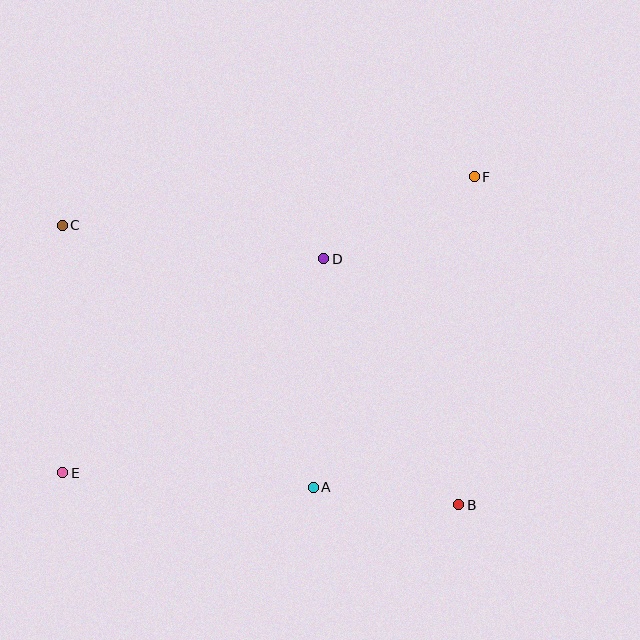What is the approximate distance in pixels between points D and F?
The distance between D and F is approximately 171 pixels.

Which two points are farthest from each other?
Points E and F are farthest from each other.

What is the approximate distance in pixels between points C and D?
The distance between C and D is approximately 264 pixels.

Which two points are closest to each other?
Points A and B are closest to each other.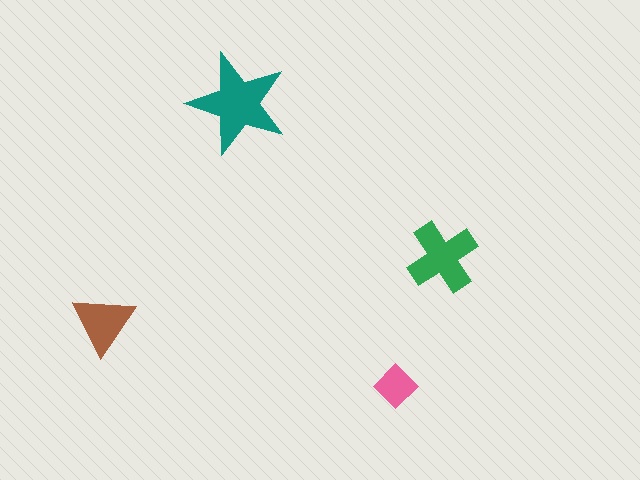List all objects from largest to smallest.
The teal star, the green cross, the brown triangle, the pink diamond.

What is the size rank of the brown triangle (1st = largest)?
3rd.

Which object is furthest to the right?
The green cross is rightmost.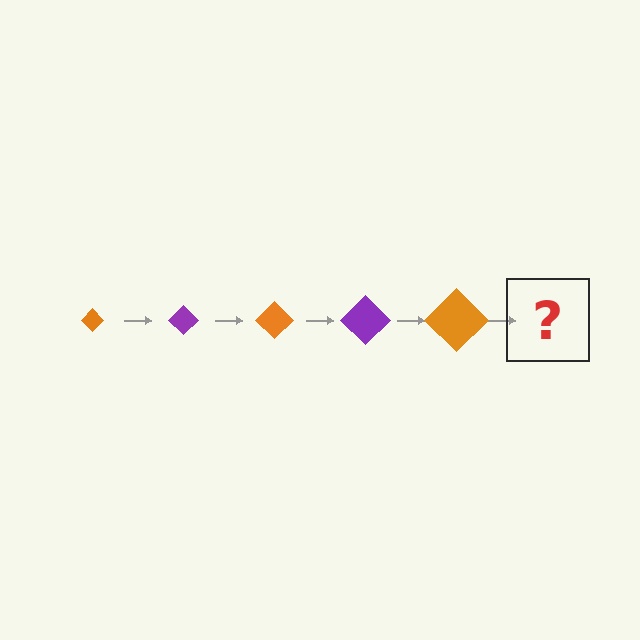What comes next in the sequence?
The next element should be a purple diamond, larger than the previous one.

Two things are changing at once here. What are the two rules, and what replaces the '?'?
The two rules are that the diamond grows larger each step and the color cycles through orange and purple. The '?' should be a purple diamond, larger than the previous one.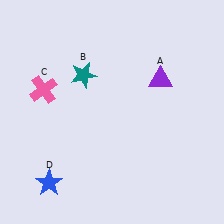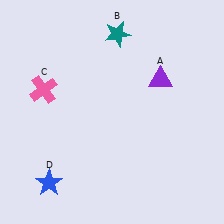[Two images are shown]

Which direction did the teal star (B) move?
The teal star (B) moved up.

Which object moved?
The teal star (B) moved up.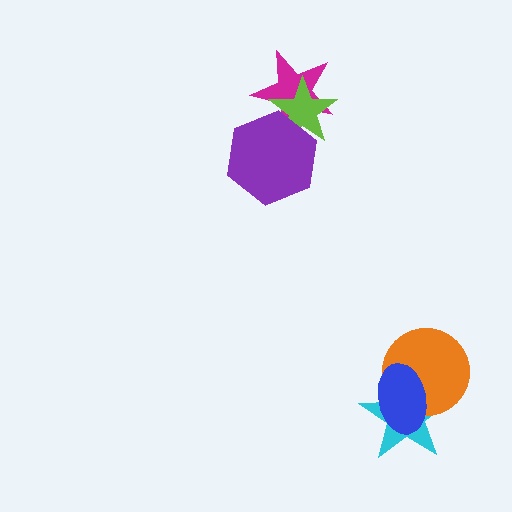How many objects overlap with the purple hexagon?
2 objects overlap with the purple hexagon.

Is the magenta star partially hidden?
Yes, it is partially covered by another shape.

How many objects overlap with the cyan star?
2 objects overlap with the cyan star.